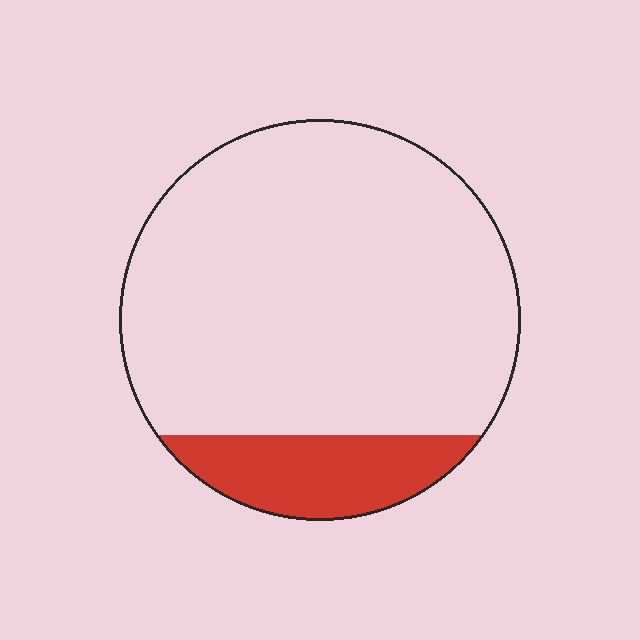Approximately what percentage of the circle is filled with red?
Approximately 15%.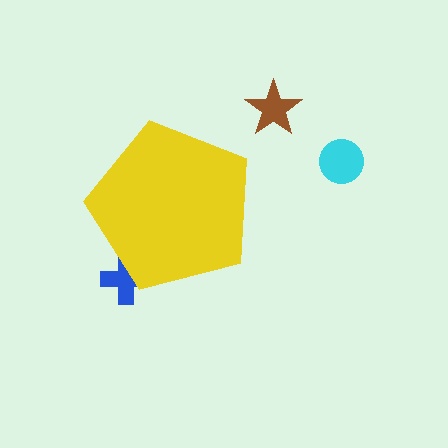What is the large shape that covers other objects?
A yellow pentagon.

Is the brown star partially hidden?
No, the brown star is fully visible.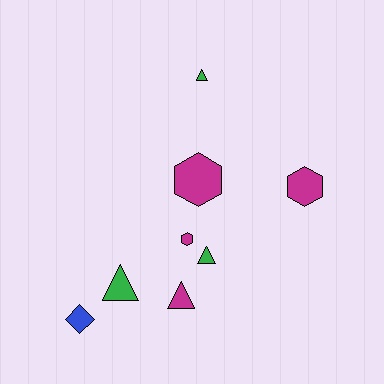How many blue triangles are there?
There are no blue triangles.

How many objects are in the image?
There are 8 objects.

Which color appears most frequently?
Magenta, with 4 objects.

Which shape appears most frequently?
Triangle, with 4 objects.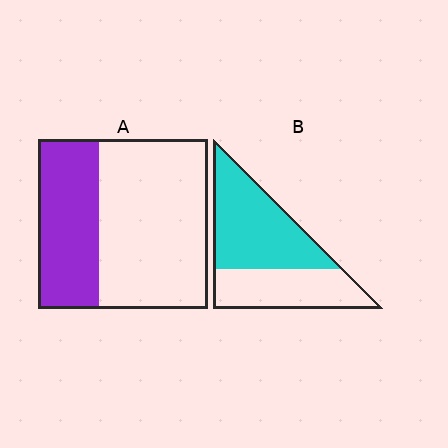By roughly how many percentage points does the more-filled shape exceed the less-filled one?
By roughly 25 percentage points (B over A).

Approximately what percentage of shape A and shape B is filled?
A is approximately 35% and B is approximately 60%.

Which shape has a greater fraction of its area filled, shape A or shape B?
Shape B.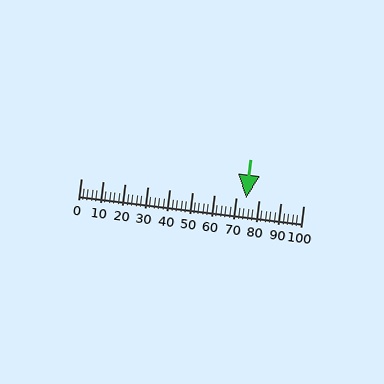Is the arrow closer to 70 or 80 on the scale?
The arrow is closer to 70.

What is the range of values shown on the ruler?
The ruler shows values from 0 to 100.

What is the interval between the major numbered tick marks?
The major tick marks are spaced 10 units apart.